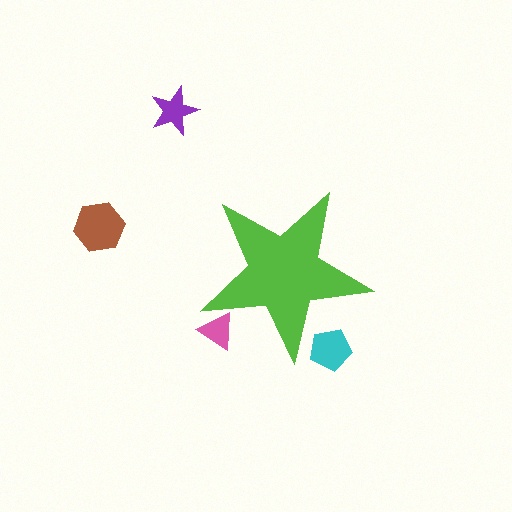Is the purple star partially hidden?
No, the purple star is fully visible.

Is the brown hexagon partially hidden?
No, the brown hexagon is fully visible.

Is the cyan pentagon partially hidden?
Yes, the cyan pentagon is partially hidden behind the lime star.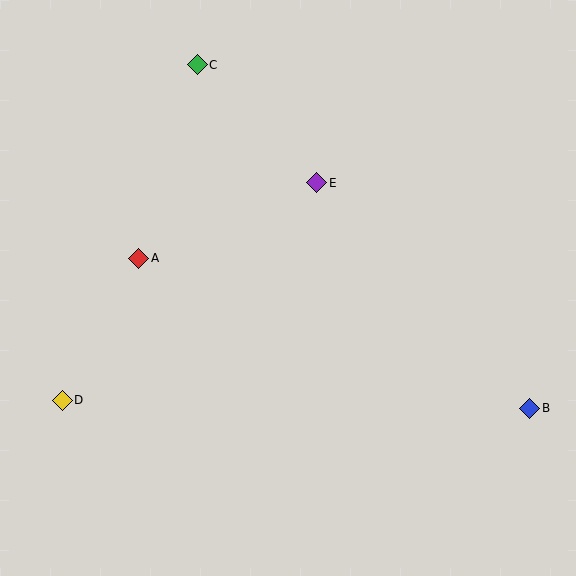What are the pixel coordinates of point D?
Point D is at (62, 400).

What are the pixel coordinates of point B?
Point B is at (530, 408).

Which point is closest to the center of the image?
Point E at (317, 183) is closest to the center.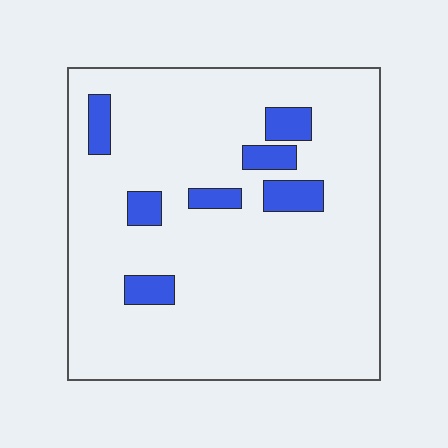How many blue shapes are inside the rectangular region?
7.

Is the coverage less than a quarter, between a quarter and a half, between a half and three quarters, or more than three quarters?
Less than a quarter.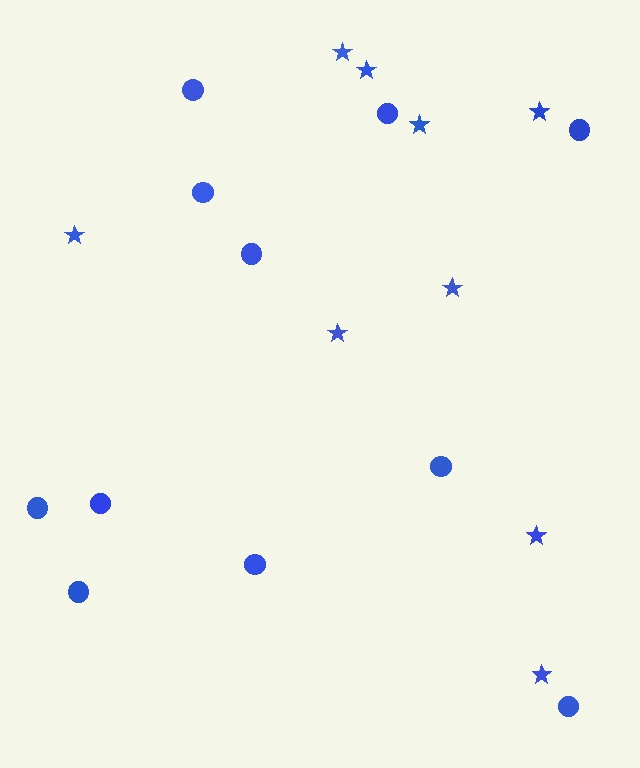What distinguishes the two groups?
There are 2 groups: one group of circles (11) and one group of stars (9).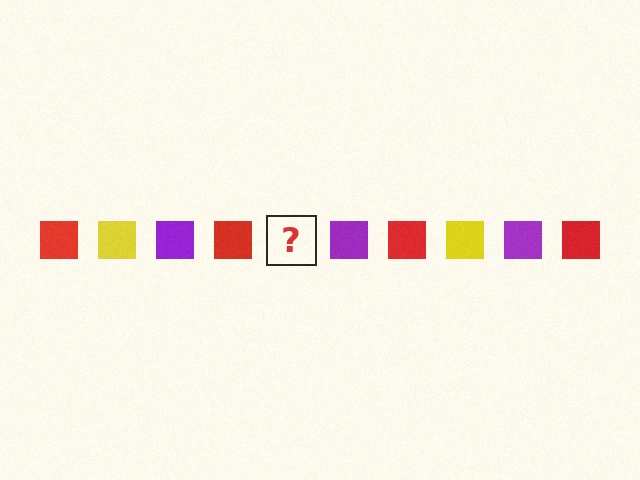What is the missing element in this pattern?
The missing element is a yellow square.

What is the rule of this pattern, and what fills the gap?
The rule is that the pattern cycles through red, yellow, purple squares. The gap should be filled with a yellow square.